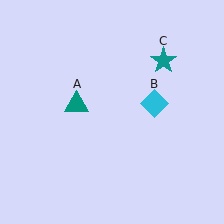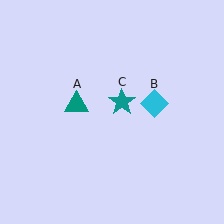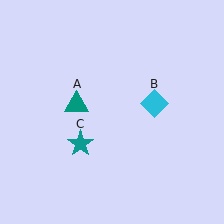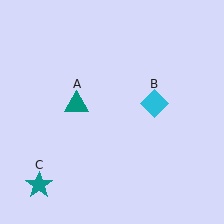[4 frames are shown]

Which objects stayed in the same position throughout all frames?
Teal triangle (object A) and cyan diamond (object B) remained stationary.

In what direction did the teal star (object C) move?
The teal star (object C) moved down and to the left.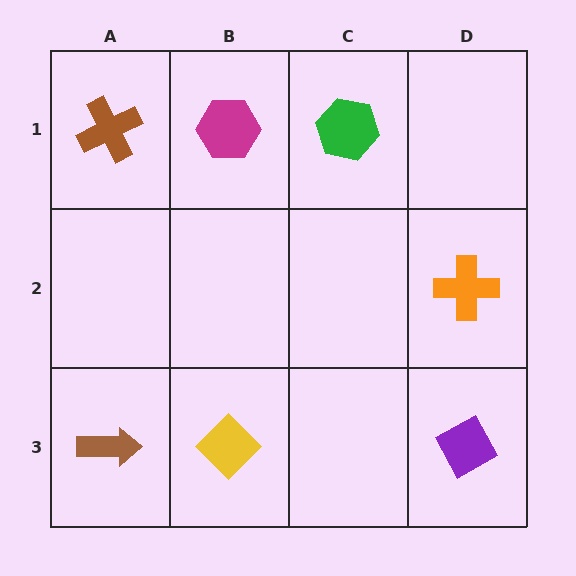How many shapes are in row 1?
3 shapes.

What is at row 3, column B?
A yellow diamond.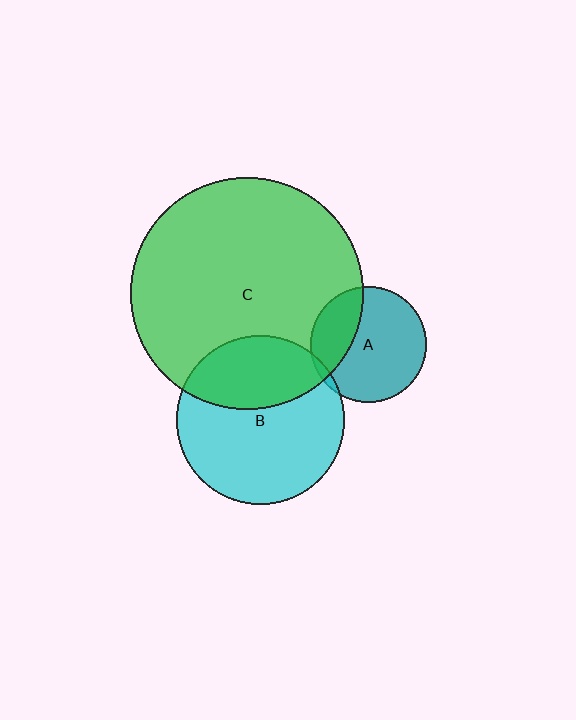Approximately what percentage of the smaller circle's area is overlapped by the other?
Approximately 30%.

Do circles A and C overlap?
Yes.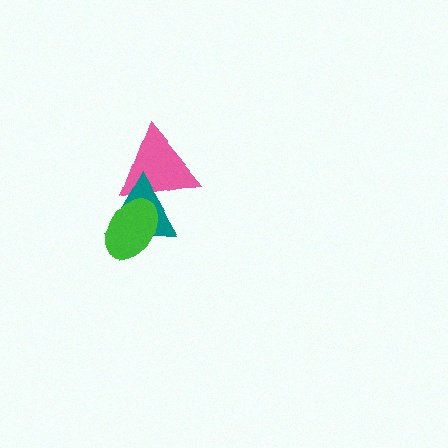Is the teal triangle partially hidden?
Yes, it is partially covered by another shape.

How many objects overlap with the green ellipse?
2 objects overlap with the green ellipse.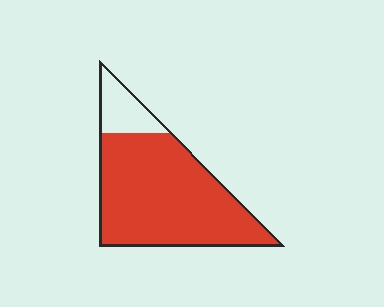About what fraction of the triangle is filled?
About five sixths (5/6).